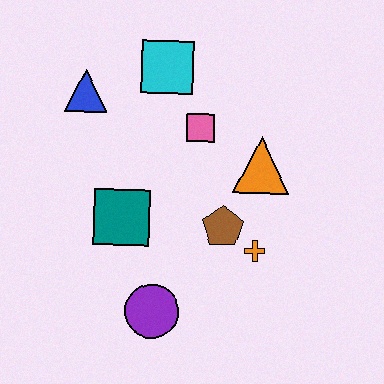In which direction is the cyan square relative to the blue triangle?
The cyan square is to the right of the blue triangle.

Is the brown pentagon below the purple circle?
No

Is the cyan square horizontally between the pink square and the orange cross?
No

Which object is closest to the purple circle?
The teal square is closest to the purple circle.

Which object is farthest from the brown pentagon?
The blue triangle is farthest from the brown pentagon.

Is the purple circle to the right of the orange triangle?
No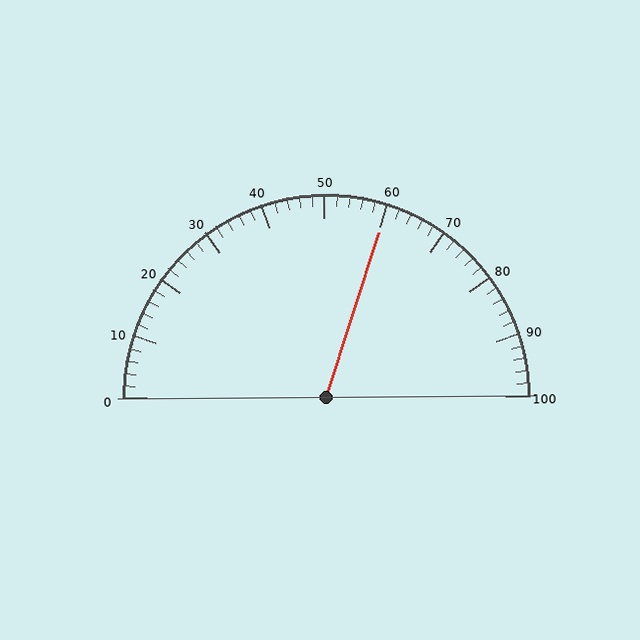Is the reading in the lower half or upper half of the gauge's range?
The reading is in the upper half of the range (0 to 100).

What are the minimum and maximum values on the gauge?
The gauge ranges from 0 to 100.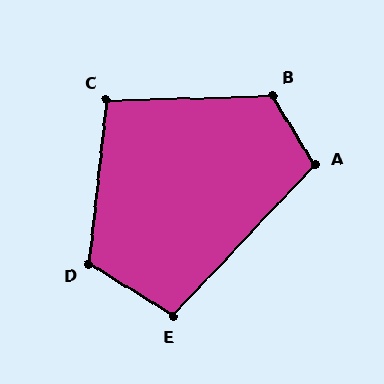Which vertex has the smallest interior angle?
C, at approximately 98 degrees.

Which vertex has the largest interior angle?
B, at approximately 120 degrees.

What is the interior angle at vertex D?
Approximately 116 degrees (obtuse).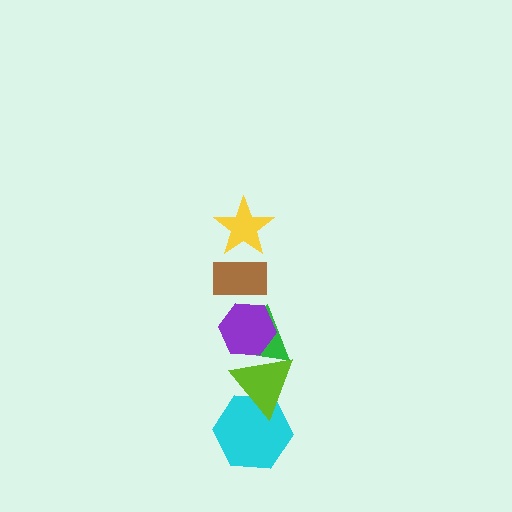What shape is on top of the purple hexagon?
The brown rectangle is on top of the purple hexagon.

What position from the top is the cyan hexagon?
The cyan hexagon is 6th from the top.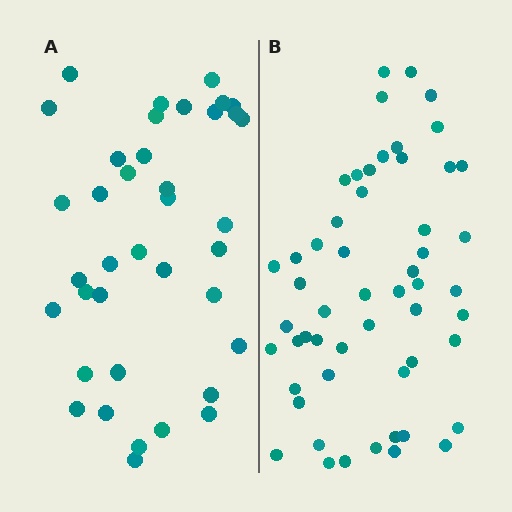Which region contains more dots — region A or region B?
Region B (the right region) has more dots.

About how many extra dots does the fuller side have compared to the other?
Region B has approximately 15 more dots than region A.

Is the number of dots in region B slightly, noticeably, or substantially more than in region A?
Region B has noticeably more, but not dramatically so. The ratio is roughly 1.4 to 1.